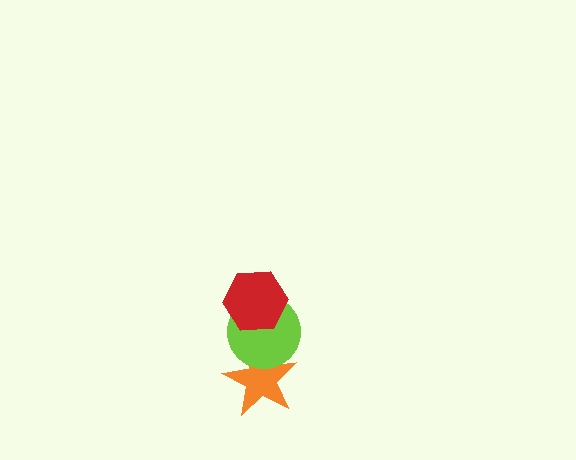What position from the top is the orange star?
The orange star is 3rd from the top.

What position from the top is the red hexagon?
The red hexagon is 1st from the top.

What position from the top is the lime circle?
The lime circle is 2nd from the top.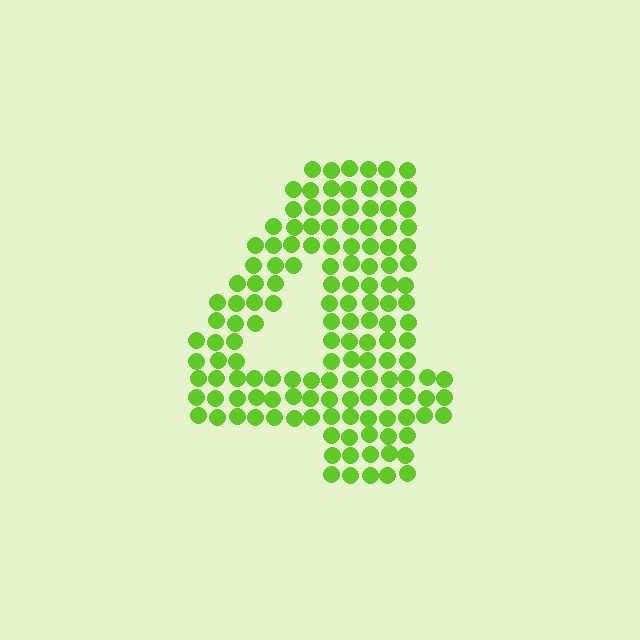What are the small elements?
The small elements are circles.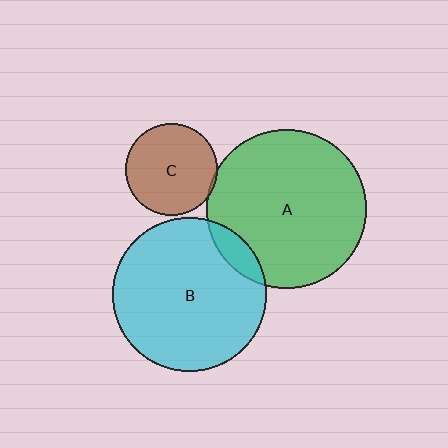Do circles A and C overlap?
Yes.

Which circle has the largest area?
Circle A (green).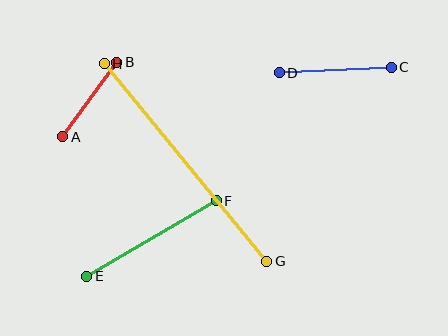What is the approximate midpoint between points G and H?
The midpoint is at approximately (186, 163) pixels.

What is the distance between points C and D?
The distance is approximately 112 pixels.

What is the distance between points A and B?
The distance is approximately 92 pixels.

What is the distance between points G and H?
The distance is approximately 256 pixels.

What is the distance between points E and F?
The distance is approximately 150 pixels.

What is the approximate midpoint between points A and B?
The midpoint is at approximately (90, 99) pixels.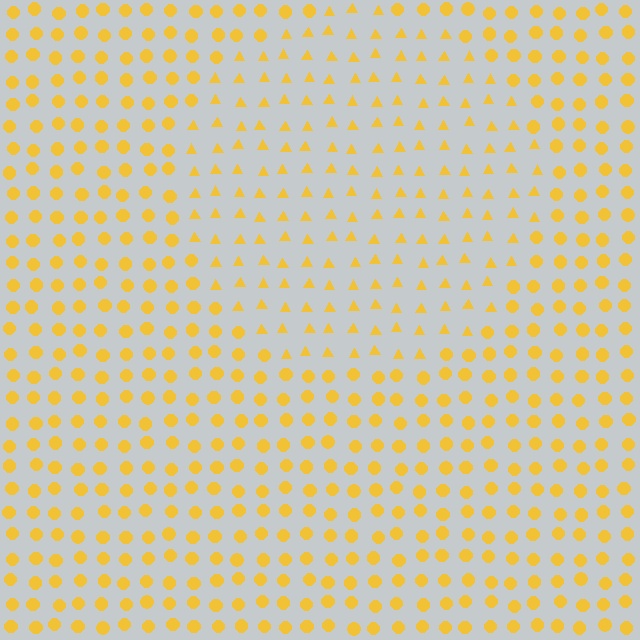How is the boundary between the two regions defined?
The boundary is defined by a change in element shape: triangles inside vs. circles outside. All elements share the same color and spacing.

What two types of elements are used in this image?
The image uses triangles inside the circle region and circles outside it.